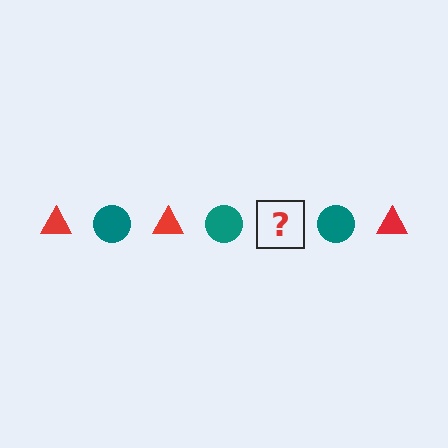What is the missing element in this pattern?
The missing element is a red triangle.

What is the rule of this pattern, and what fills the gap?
The rule is that the pattern alternates between red triangle and teal circle. The gap should be filled with a red triangle.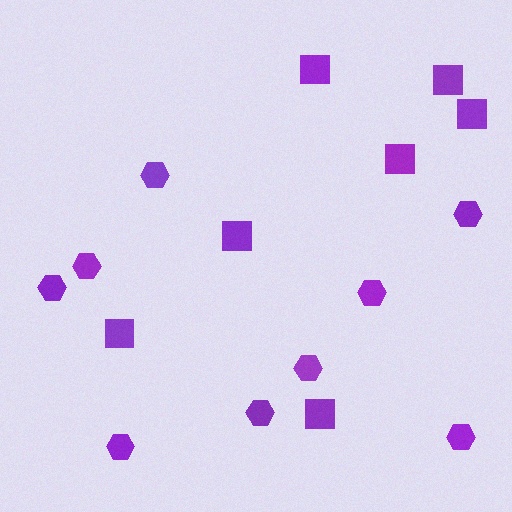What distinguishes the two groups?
There are 2 groups: one group of hexagons (9) and one group of squares (7).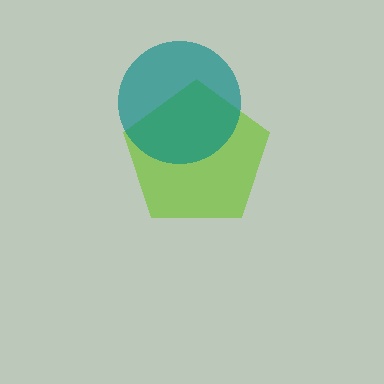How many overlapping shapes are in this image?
There are 2 overlapping shapes in the image.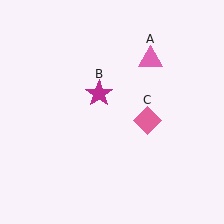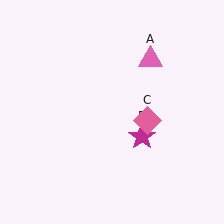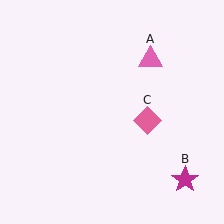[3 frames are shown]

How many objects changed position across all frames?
1 object changed position: magenta star (object B).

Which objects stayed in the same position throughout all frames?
Pink triangle (object A) and pink diamond (object C) remained stationary.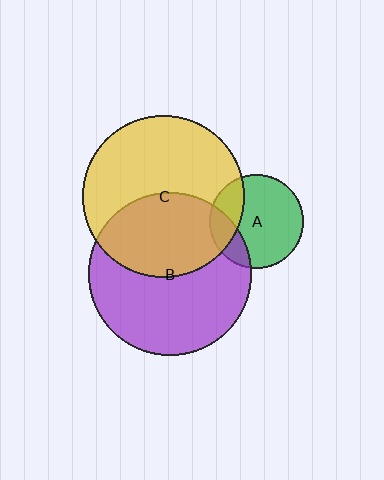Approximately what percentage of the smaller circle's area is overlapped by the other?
Approximately 25%.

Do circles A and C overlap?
Yes.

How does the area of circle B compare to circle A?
Approximately 3.0 times.